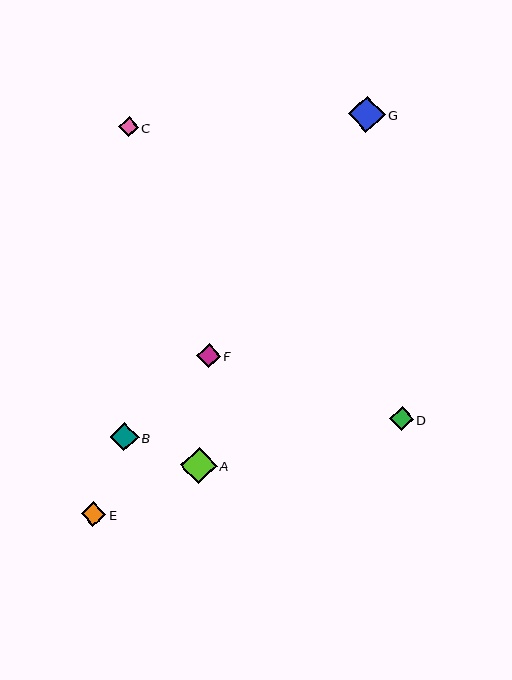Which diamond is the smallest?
Diamond C is the smallest with a size of approximately 20 pixels.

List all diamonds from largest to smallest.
From largest to smallest: A, G, B, E, D, F, C.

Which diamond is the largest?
Diamond A is the largest with a size of approximately 37 pixels.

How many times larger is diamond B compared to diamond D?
Diamond B is approximately 1.2 times the size of diamond D.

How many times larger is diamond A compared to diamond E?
Diamond A is approximately 1.5 times the size of diamond E.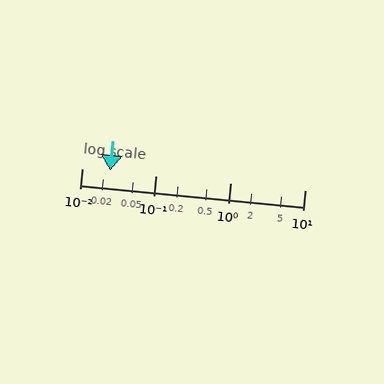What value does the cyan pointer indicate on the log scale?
The pointer indicates approximately 0.024.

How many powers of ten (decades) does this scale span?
The scale spans 3 decades, from 0.01 to 10.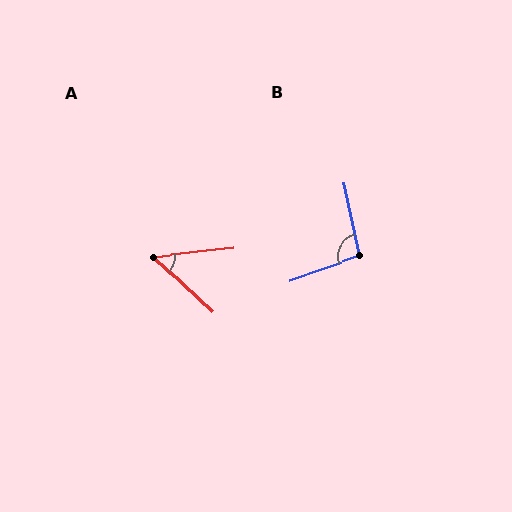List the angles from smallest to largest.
A (49°), B (97°).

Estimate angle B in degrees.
Approximately 97 degrees.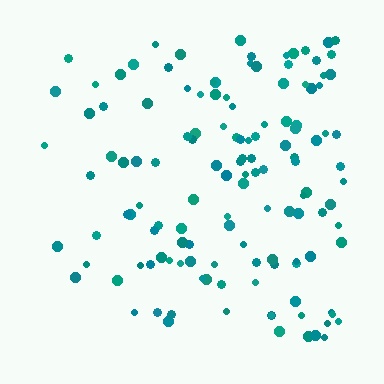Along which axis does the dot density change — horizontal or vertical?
Horizontal.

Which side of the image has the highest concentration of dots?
The right.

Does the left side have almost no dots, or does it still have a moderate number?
Still a moderate number, just noticeably fewer than the right.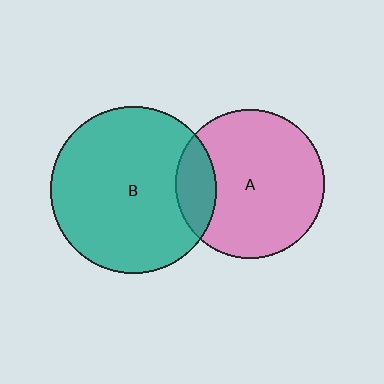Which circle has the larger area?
Circle B (teal).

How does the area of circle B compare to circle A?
Approximately 1.3 times.